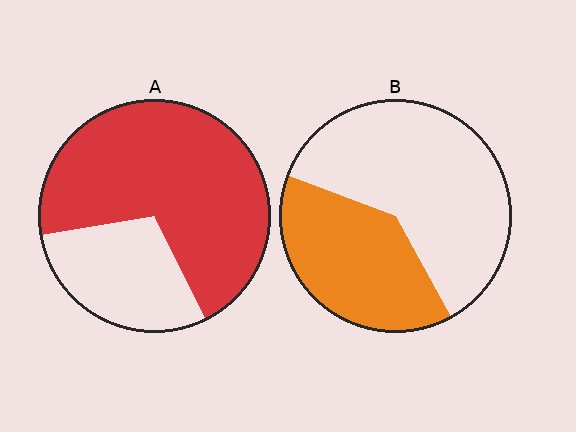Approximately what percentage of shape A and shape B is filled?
A is approximately 70% and B is approximately 40%.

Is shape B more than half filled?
No.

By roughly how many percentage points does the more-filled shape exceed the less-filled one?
By roughly 30 percentage points (A over B).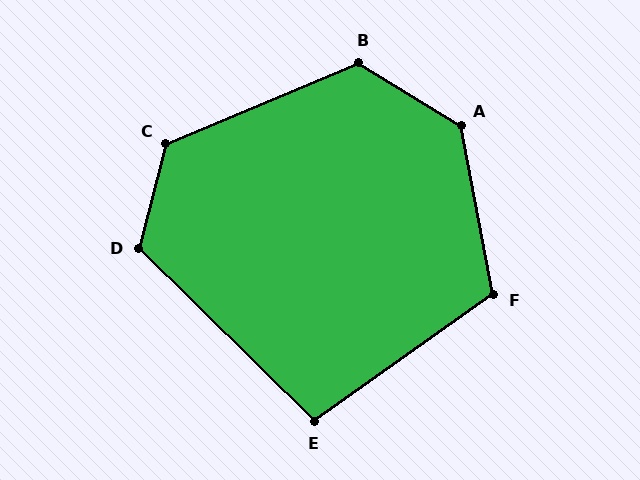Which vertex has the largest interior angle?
A, at approximately 132 degrees.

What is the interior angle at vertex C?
Approximately 128 degrees (obtuse).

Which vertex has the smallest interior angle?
E, at approximately 100 degrees.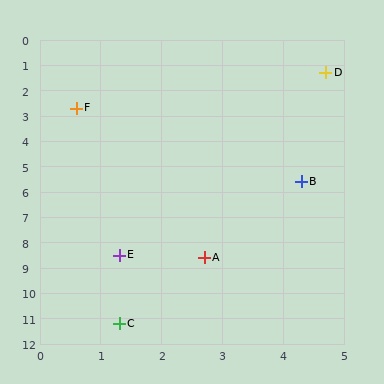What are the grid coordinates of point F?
Point F is at approximately (0.6, 2.7).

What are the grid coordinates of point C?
Point C is at approximately (1.3, 11.2).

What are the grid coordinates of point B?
Point B is at approximately (4.3, 5.6).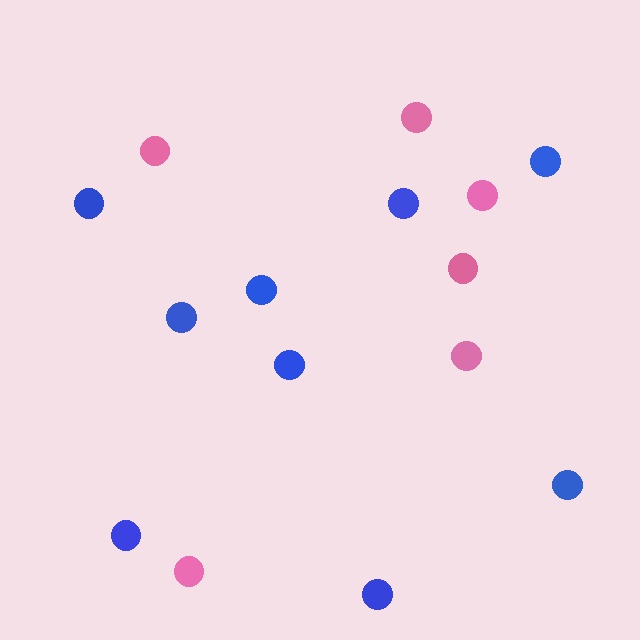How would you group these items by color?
There are 2 groups: one group of pink circles (6) and one group of blue circles (9).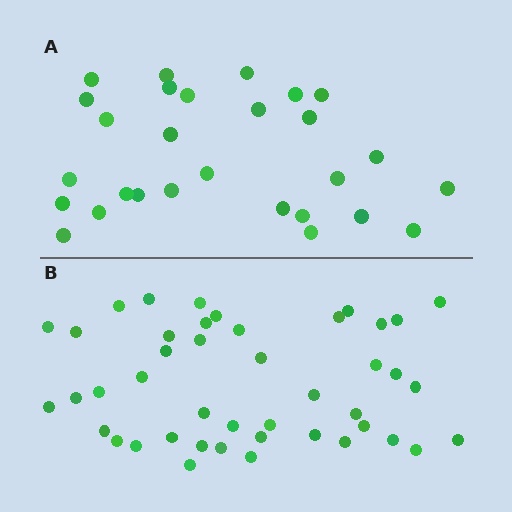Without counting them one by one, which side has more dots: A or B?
Region B (the bottom region) has more dots.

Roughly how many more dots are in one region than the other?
Region B has approximately 15 more dots than region A.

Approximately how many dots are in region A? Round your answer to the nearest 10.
About 30 dots. (The exact count is 28, which rounds to 30.)